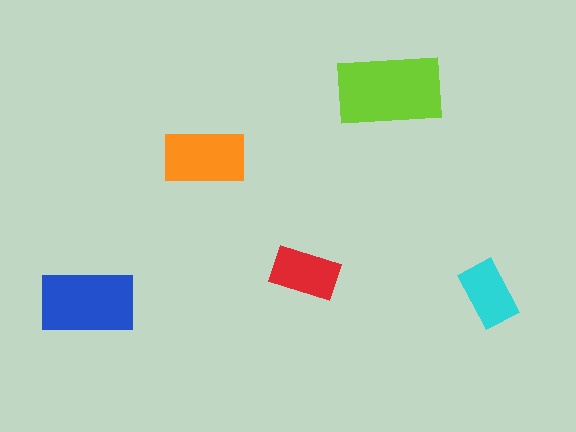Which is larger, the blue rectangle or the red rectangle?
The blue one.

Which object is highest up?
The lime rectangle is topmost.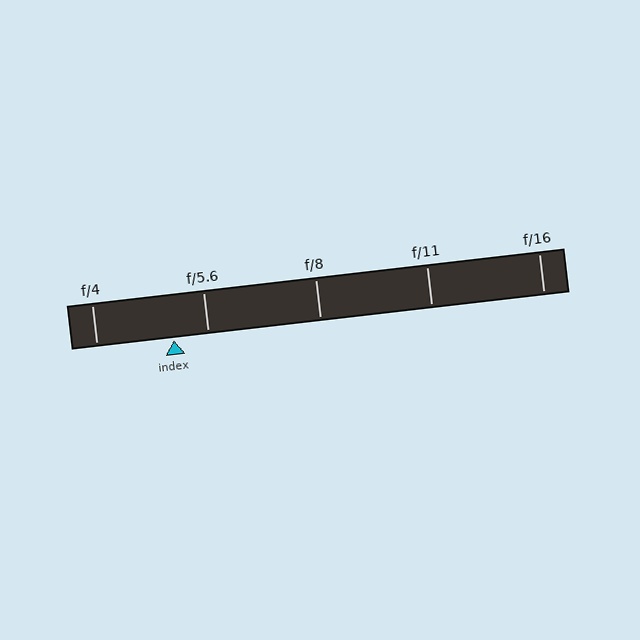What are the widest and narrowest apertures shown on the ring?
The widest aperture shown is f/4 and the narrowest is f/16.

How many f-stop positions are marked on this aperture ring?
There are 5 f-stop positions marked.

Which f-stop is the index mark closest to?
The index mark is closest to f/5.6.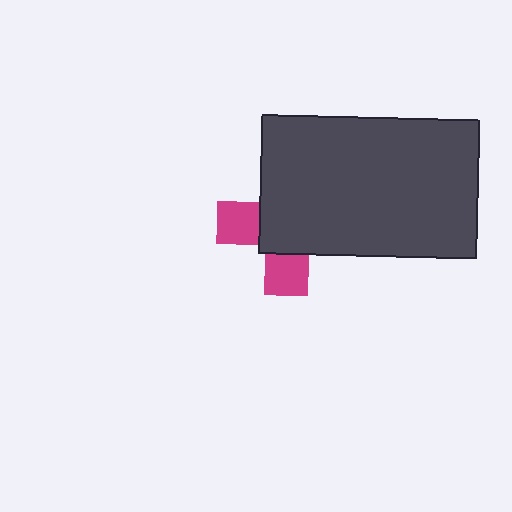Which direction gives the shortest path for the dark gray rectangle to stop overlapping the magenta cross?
Moving toward the upper-right gives the shortest separation.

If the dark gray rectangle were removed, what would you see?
You would see the complete magenta cross.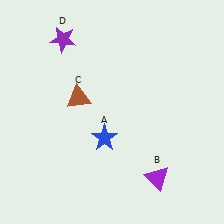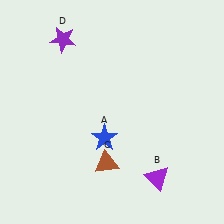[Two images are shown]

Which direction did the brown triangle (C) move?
The brown triangle (C) moved down.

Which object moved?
The brown triangle (C) moved down.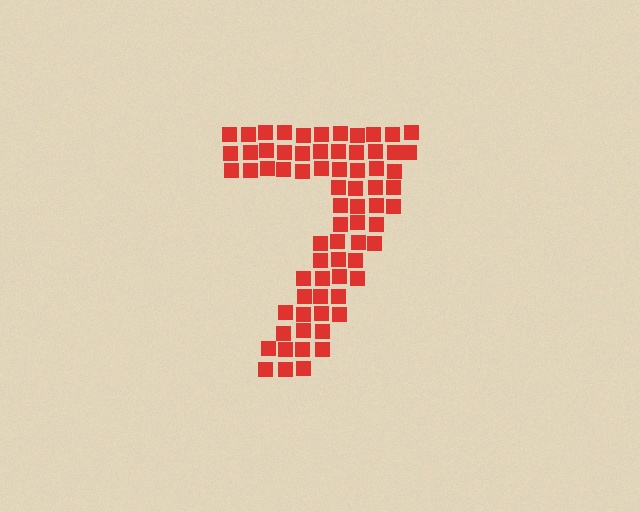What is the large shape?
The large shape is the digit 7.